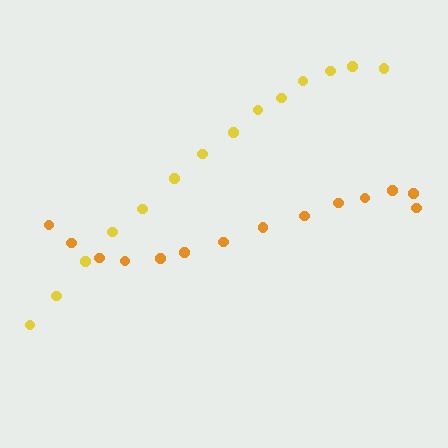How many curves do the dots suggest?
There are 2 distinct paths.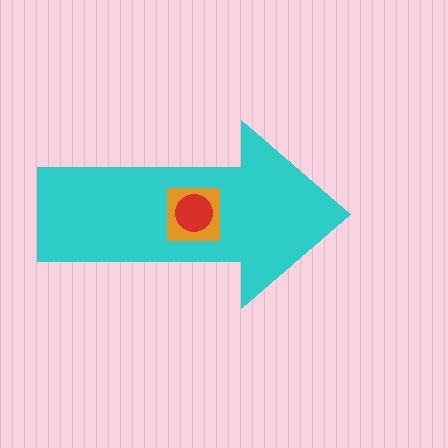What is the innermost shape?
The red circle.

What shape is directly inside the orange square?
The red circle.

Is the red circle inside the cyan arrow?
Yes.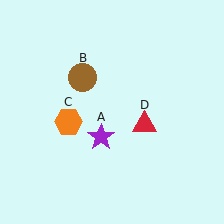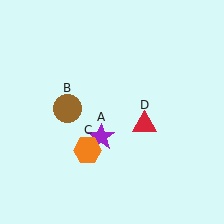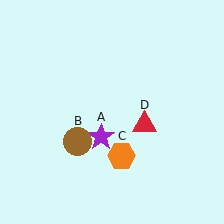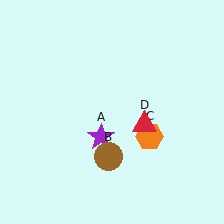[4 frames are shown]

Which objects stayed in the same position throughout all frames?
Purple star (object A) and red triangle (object D) remained stationary.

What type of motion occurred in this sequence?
The brown circle (object B), orange hexagon (object C) rotated counterclockwise around the center of the scene.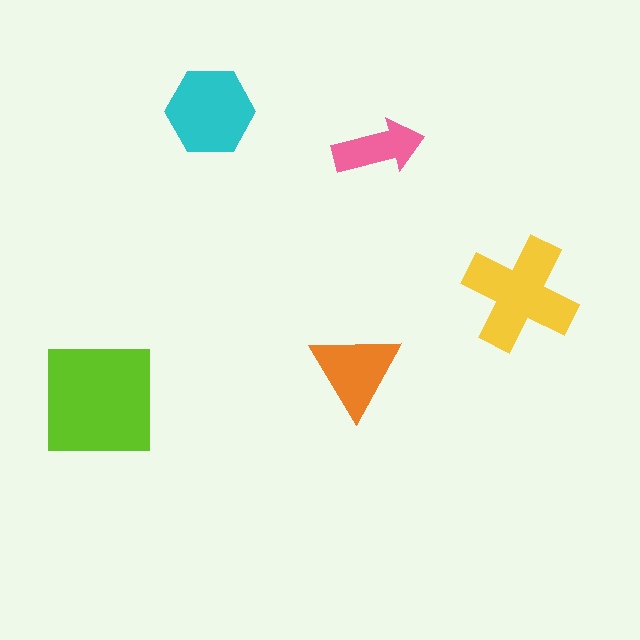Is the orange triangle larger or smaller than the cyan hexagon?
Smaller.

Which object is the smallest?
The pink arrow.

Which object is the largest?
The lime square.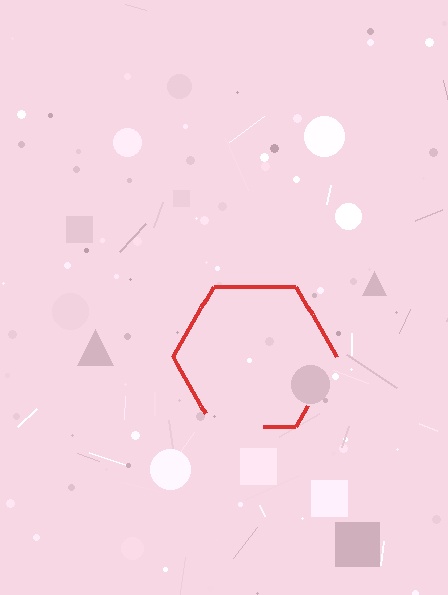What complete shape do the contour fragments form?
The contour fragments form a hexagon.